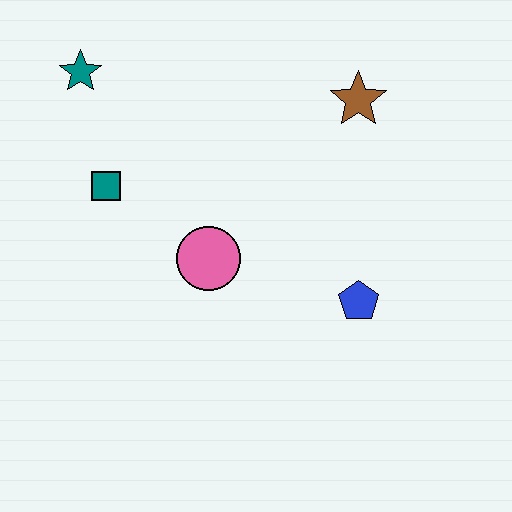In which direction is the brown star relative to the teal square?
The brown star is to the right of the teal square.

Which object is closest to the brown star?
The blue pentagon is closest to the brown star.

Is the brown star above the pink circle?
Yes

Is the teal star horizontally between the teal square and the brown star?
No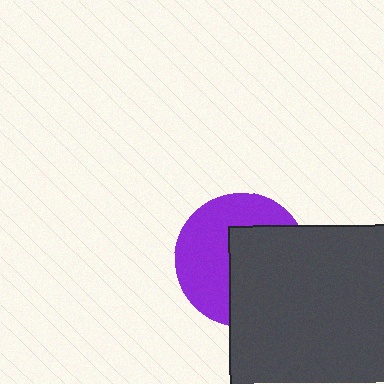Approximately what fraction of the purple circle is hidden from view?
Roughly 50% of the purple circle is hidden behind the dark gray rectangle.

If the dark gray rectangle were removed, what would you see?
You would see the complete purple circle.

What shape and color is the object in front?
The object in front is a dark gray rectangle.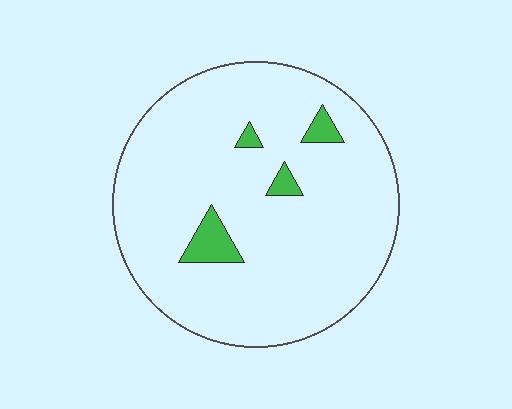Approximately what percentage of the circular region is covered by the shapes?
Approximately 5%.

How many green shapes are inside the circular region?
4.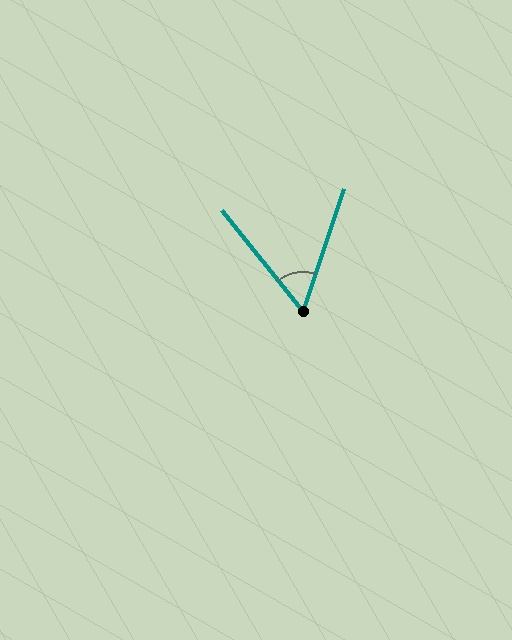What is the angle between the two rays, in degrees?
Approximately 57 degrees.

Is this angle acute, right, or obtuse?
It is acute.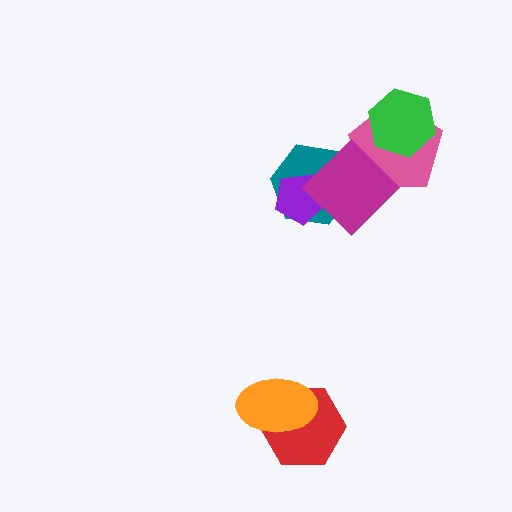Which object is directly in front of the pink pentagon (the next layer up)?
The green hexagon is directly in front of the pink pentagon.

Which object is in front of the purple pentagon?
The magenta diamond is in front of the purple pentagon.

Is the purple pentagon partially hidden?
Yes, it is partially covered by another shape.